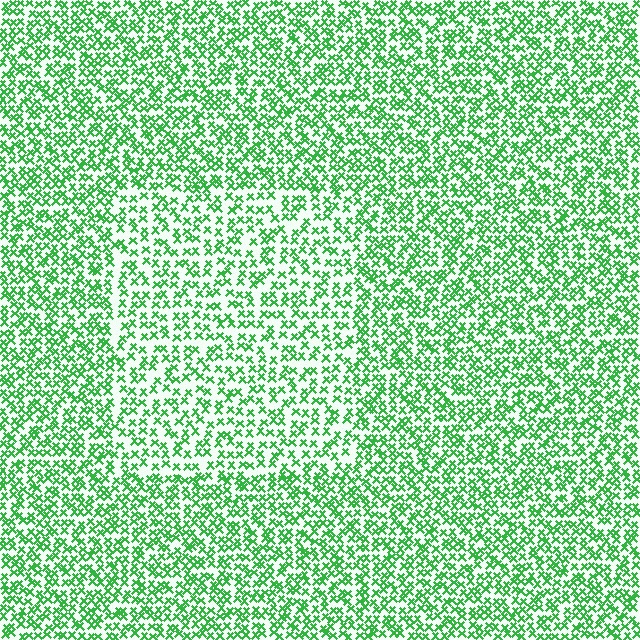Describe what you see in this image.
The image contains small green elements arranged at two different densities. A rectangle-shaped region is visible where the elements are less densely packed than the surrounding area.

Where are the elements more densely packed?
The elements are more densely packed outside the rectangle boundary.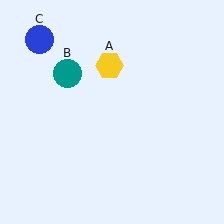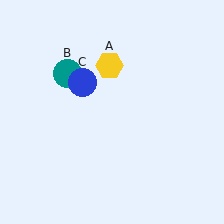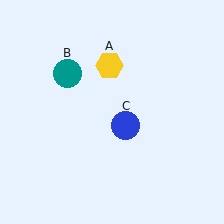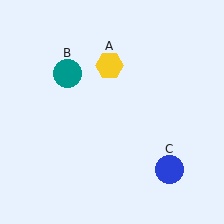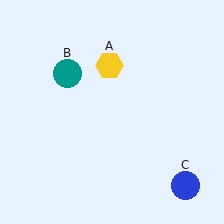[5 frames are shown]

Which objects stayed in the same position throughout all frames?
Yellow hexagon (object A) and teal circle (object B) remained stationary.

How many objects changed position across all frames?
1 object changed position: blue circle (object C).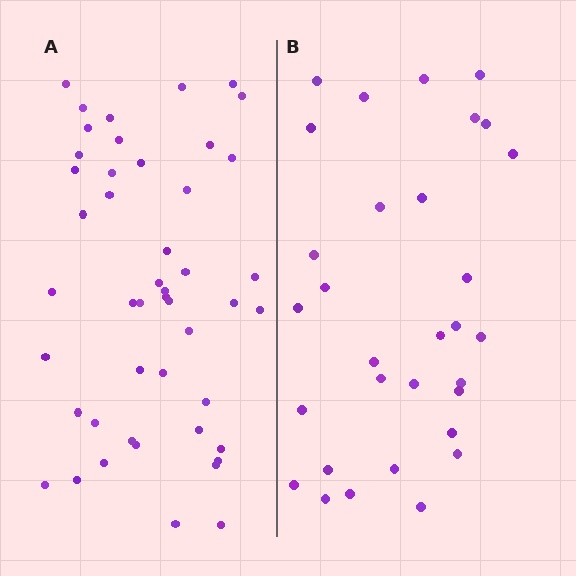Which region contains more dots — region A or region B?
Region A (the left region) has more dots.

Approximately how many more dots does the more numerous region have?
Region A has approximately 15 more dots than region B.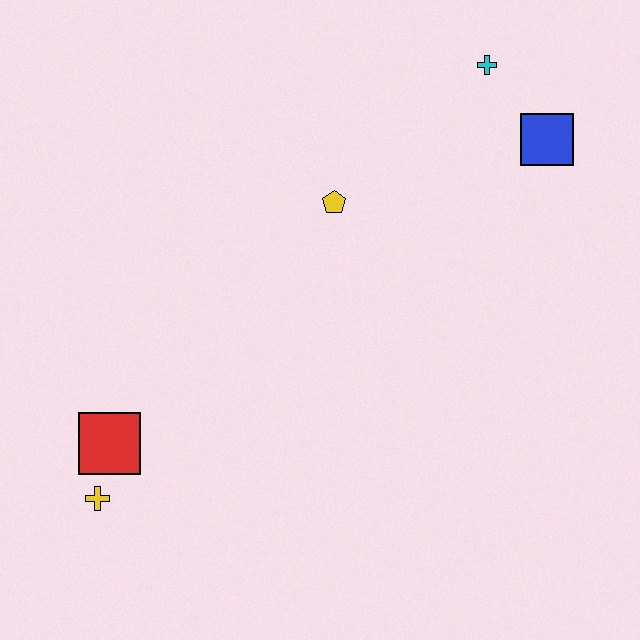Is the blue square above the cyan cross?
No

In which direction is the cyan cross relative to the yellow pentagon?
The cyan cross is to the right of the yellow pentagon.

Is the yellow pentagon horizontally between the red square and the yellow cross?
No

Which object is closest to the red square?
The yellow cross is closest to the red square.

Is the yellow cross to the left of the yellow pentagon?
Yes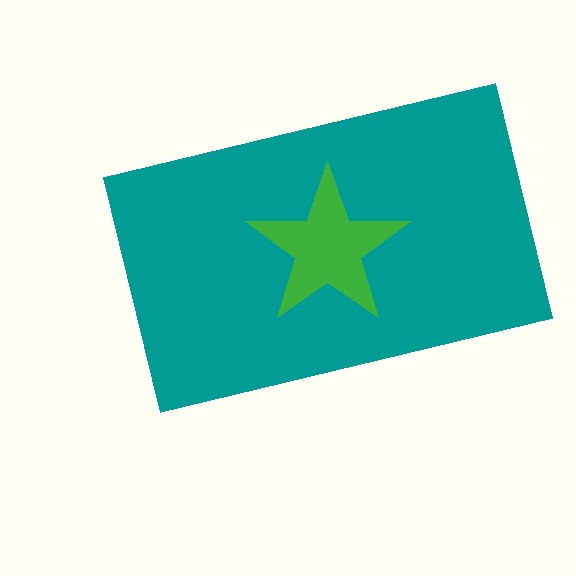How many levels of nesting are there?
2.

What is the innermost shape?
The green star.